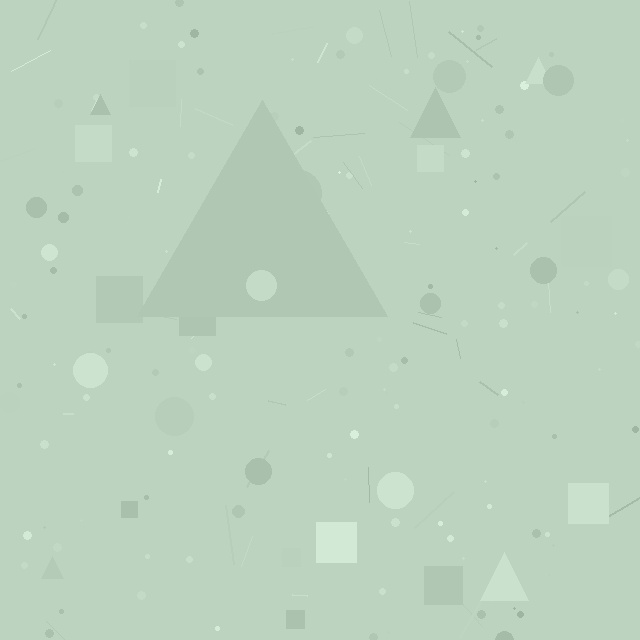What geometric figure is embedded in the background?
A triangle is embedded in the background.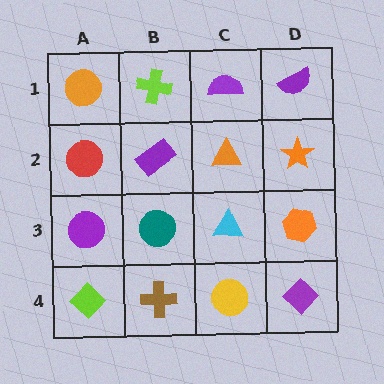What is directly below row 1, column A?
A red circle.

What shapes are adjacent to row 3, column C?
An orange triangle (row 2, column C), a yellow circle (row 4, column C), a teal circle (row 3, column B), an orange hexagon (row 3, column D).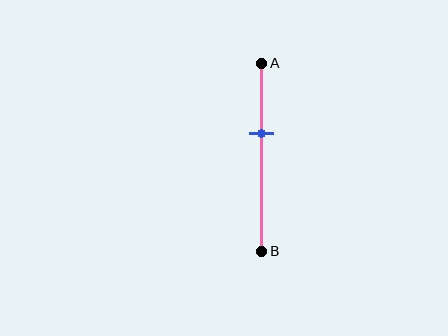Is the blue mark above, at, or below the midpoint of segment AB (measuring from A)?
The blue mark is above the midpoint of segment AB.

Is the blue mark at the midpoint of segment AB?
No, the mark is at about 35% from A, not at the 50% midpoint.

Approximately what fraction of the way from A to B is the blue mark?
The blue mark is approximately 35% of the way from A to B.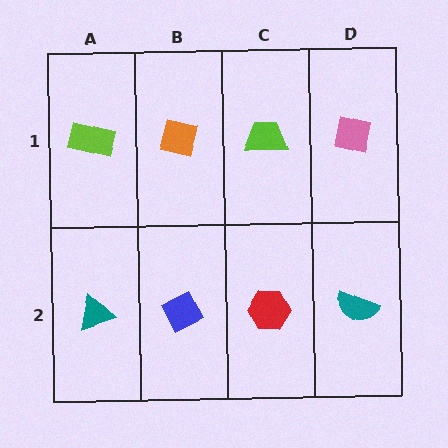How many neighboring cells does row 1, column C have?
3.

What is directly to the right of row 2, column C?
A teal semicircle.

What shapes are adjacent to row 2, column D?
A pink square (row 1, column D), a red hexagon (row 2, column C).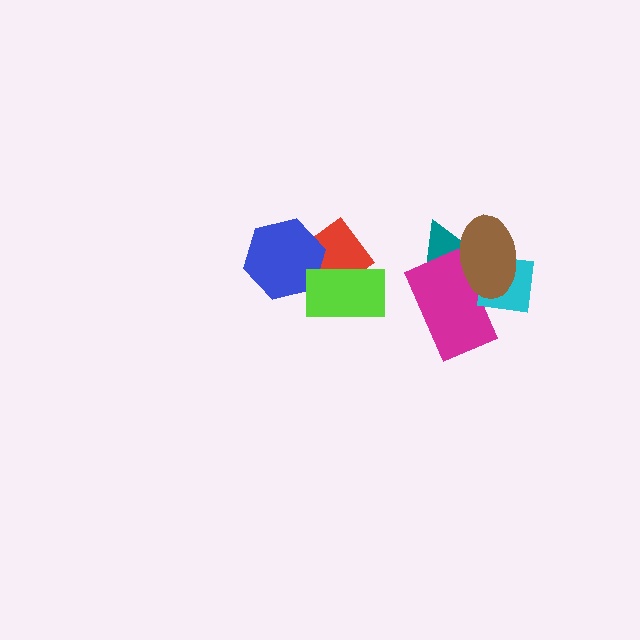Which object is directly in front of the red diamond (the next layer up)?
The blue hexagon is directly in front of the red diamond.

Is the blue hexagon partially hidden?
Yes, it is partially covered by another shape.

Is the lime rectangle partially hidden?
No, no other shape covers it.